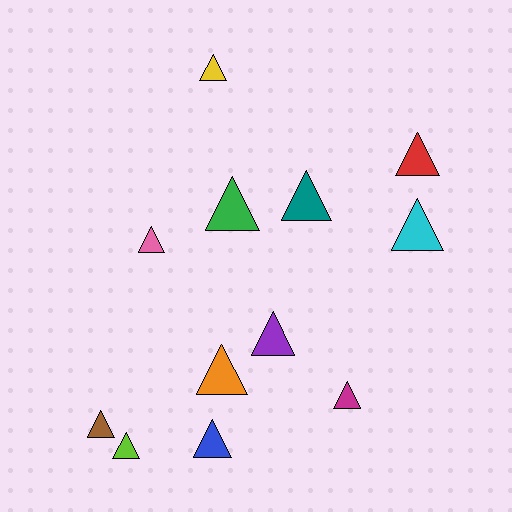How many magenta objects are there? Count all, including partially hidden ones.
There is 1 magenta object.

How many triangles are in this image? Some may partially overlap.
There are 12 triangles.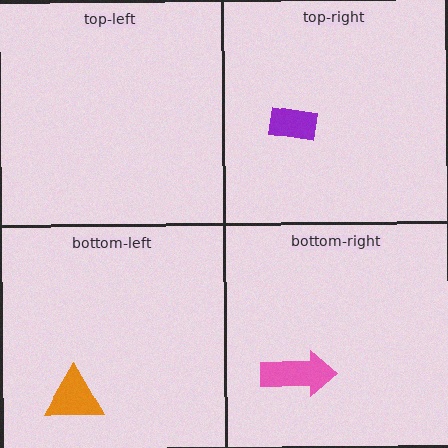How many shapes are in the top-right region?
1.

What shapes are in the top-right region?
The purple rectangle.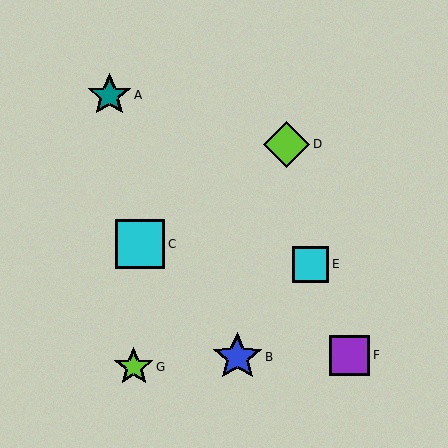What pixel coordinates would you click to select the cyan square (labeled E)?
Click at (310, 264) to select the cyan square E.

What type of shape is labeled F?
Shape F is a purple square.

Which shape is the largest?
The blue star (labeled B) is the largest.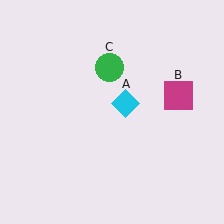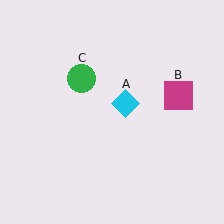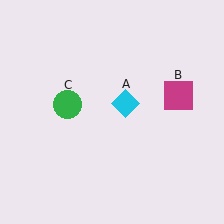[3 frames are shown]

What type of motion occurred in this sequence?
The green circle (object C) rotated counterclockwise around the center of the scene.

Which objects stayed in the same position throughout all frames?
Cyan diamond (object A) and magenta square (object B) remained stationary.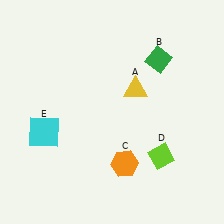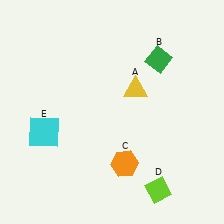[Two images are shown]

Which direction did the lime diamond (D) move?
The lime diamond (D) moved down.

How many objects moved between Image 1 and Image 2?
1 object moved between the two images.